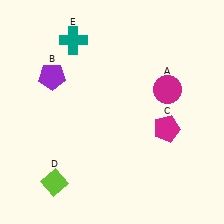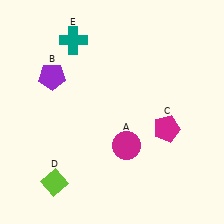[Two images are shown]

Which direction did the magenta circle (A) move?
The magenta circle (A) moved down.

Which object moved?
The magenta circle (A) moved down.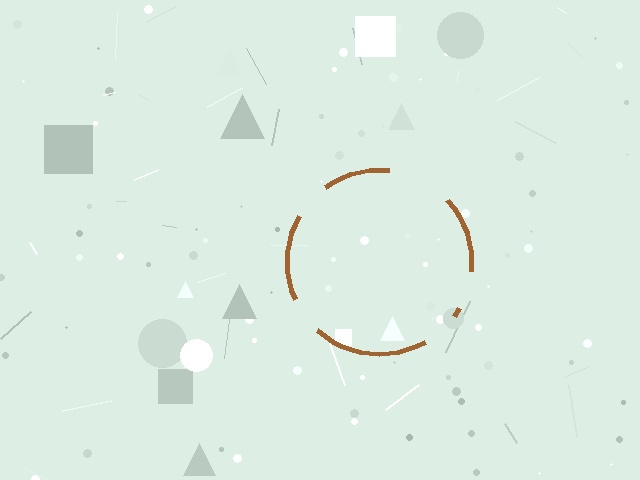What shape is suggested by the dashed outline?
The dashed outline suggests a circle.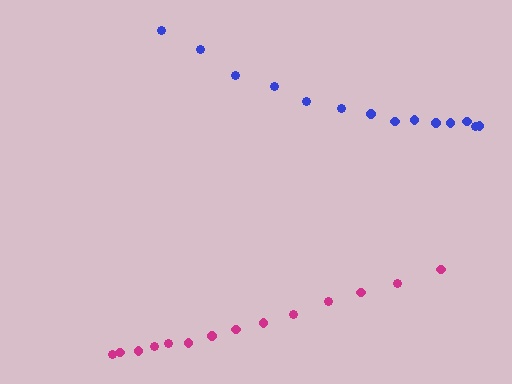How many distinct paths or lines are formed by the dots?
There are 2 distinct paths.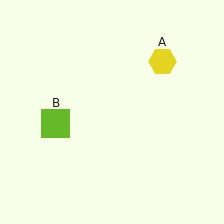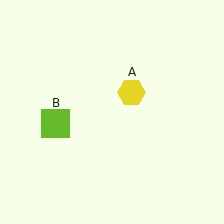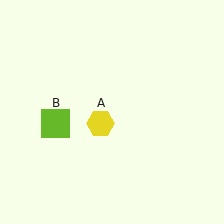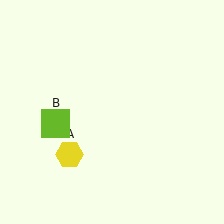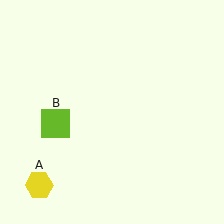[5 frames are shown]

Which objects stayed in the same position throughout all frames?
Lime square (object B) remained stationary.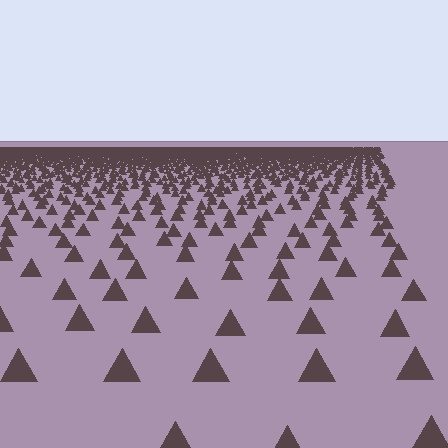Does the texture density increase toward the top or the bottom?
Density increases toward the top.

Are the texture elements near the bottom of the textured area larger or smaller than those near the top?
Larger. Near the bottom, elements are closer to the viewer and appear at a bigger on-screen size.